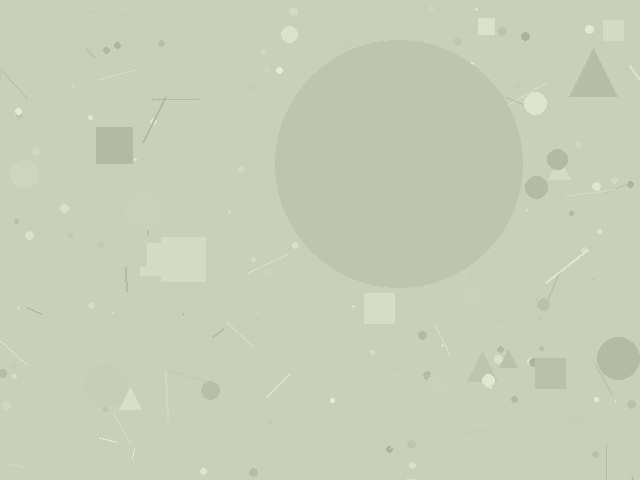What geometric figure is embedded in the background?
A circle is embedded in the background.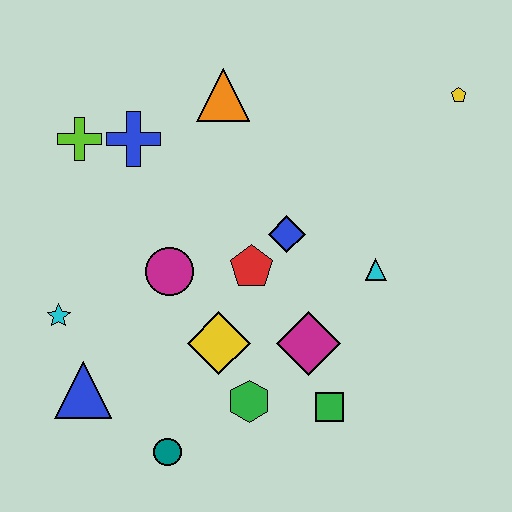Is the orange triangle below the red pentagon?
No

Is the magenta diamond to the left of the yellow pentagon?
Yes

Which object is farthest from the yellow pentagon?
The blue triangle is farthest from the yellow pentagon.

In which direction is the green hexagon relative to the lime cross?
The green hexagon is below the lime cross.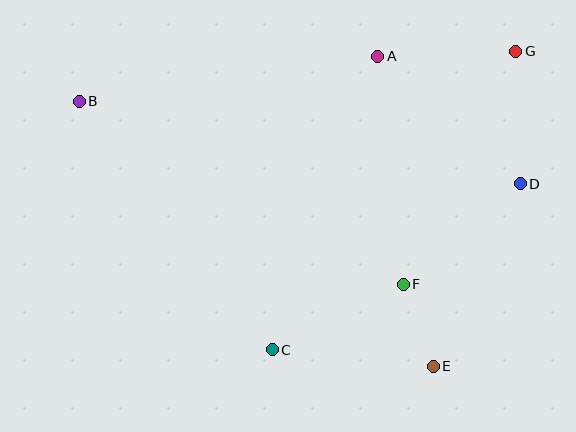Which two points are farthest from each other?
Points B and D are farthest from each other.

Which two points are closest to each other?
Points E and F are closest to each other.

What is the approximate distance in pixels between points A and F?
The distance between A and F is approximately 229 pixels.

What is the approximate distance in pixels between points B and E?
The distance between B and E is approximately 442 pixels.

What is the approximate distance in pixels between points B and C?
The distance between B and C is approximately 315 pixels.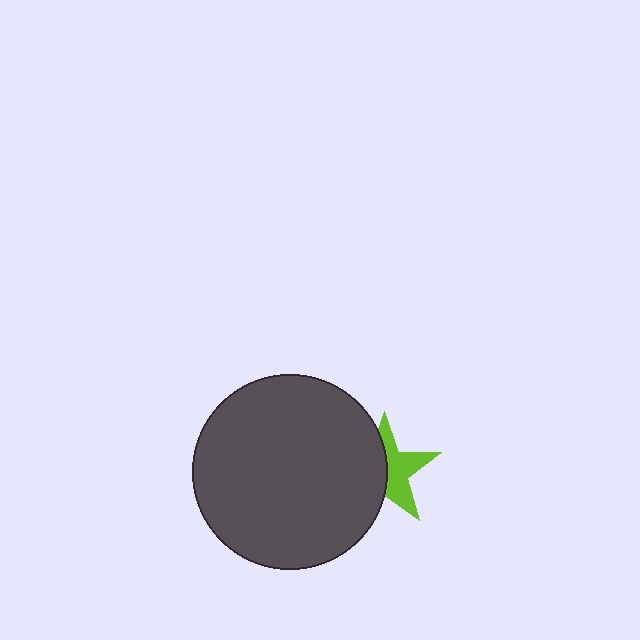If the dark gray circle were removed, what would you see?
You would see the complete lime star.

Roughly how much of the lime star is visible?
About half of it is visible (roughly 50%).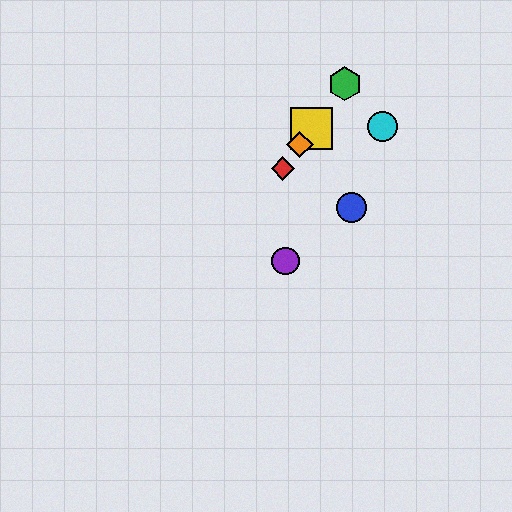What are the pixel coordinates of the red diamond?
The red diamond is at (283, 168).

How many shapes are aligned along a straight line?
4 shapes (the red diamond, the green hexagon, the yellow square, the orange diamond) are aligned along a straight line.